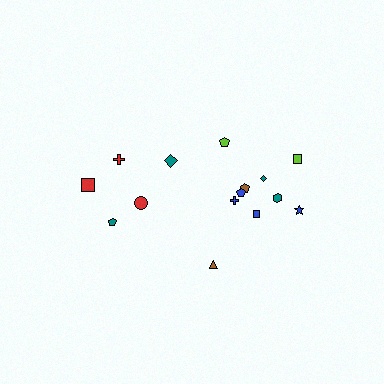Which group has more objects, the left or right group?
The right group.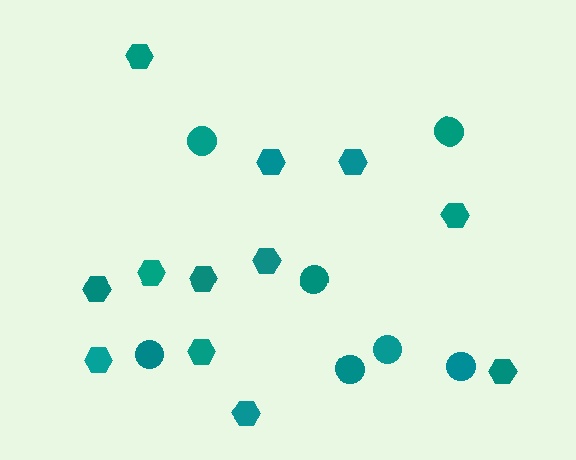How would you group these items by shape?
There are 2 groups: one group of hexagons (12) and one group of circles (7).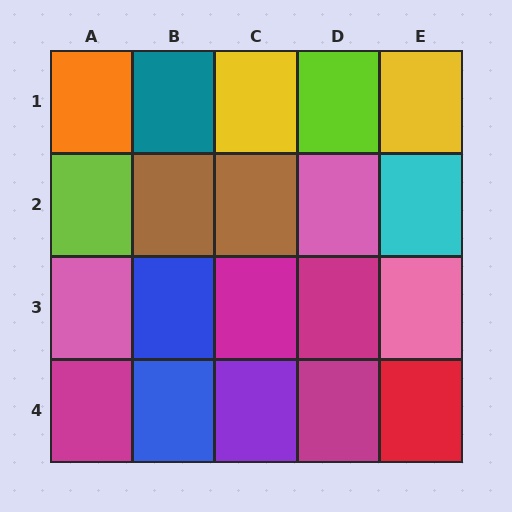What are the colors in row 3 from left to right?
Pink, blue, magenta, magenta, pink.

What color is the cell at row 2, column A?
Lime.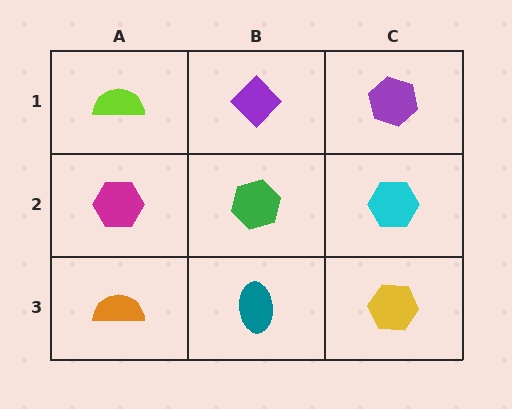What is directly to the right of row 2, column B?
A cyan hexagon.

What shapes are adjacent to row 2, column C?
A purple hexagon (row 1, column C), a yellow hexagon (row 3, column C), a green hexagon (row 2, column B).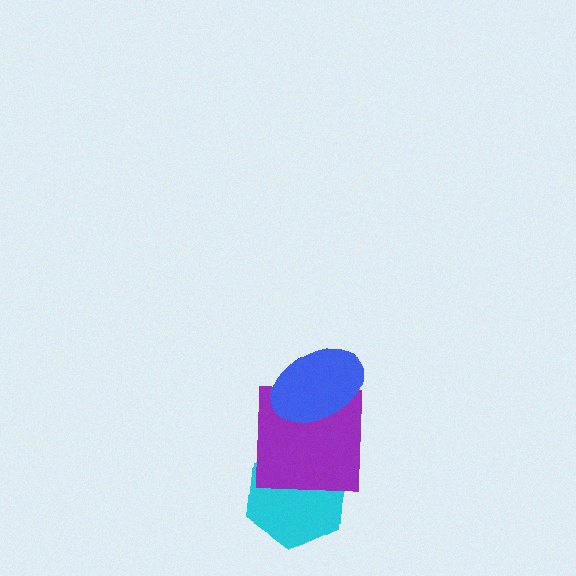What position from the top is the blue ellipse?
The blue ellipse is 1st from the top.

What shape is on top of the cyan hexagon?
The purple square is on top of the cyan hexagon.